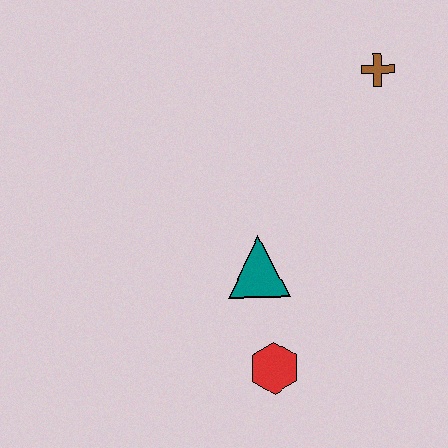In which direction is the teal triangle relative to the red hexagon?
The teal triangle is above the red hexagon.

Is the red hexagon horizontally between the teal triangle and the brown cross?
Yes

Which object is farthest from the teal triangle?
The brown cross is farthest from the teal triangle.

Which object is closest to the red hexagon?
The teal triangle is closest to the red hexagon.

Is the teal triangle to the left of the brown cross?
Yes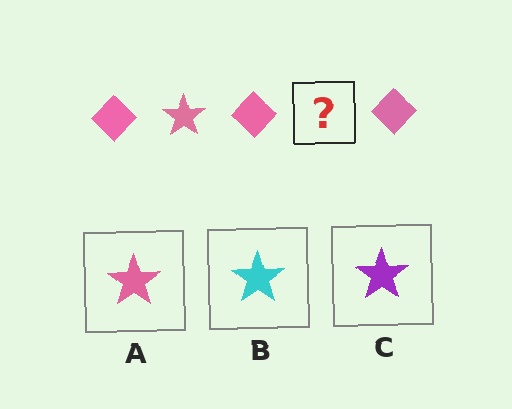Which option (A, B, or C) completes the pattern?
A.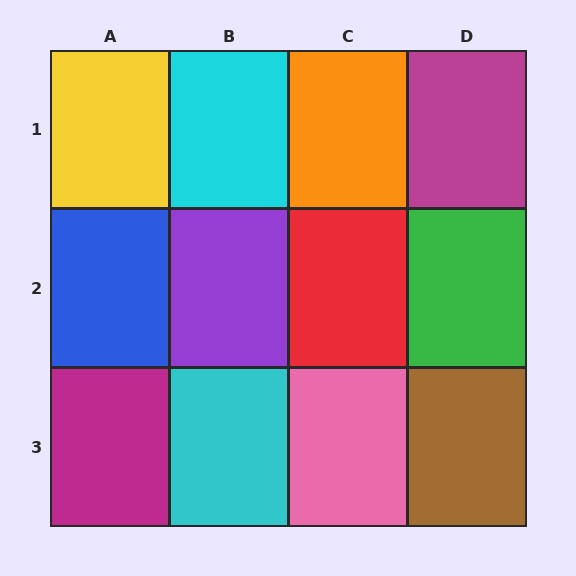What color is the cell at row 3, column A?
Magenta.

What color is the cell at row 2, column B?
Purple.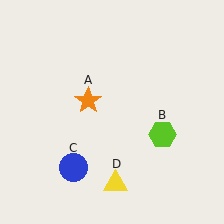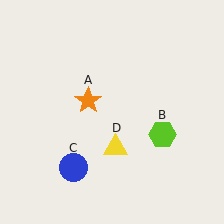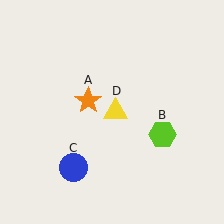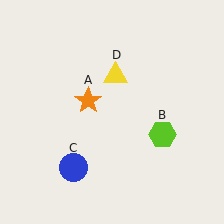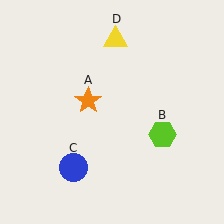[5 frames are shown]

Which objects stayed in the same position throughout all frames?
Orange star (object A) and lime hexagon (object B) and blue circle (object C) remained stationary.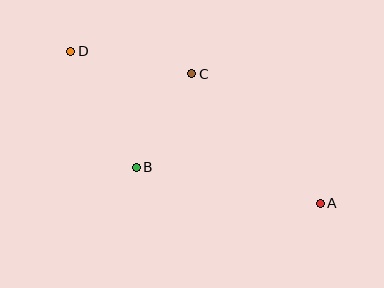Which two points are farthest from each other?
Points A and D are farthest from each other.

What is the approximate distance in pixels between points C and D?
The distance between C and D is approximately 123 pixels.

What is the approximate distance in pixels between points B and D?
The distance between B and D is approximately 134 pixels.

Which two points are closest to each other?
Points B and C are closest to each other.